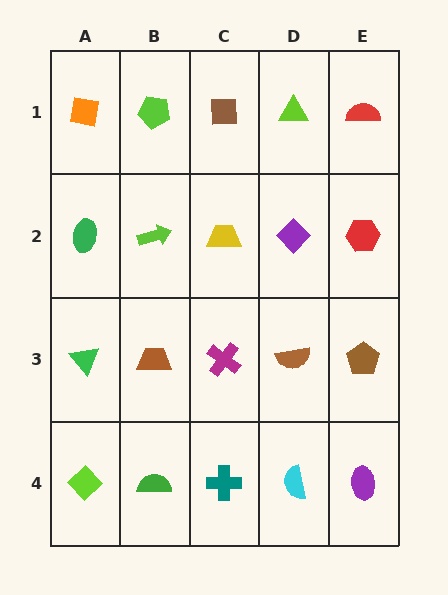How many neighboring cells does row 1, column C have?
3.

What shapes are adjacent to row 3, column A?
A green ellipse (row 2, column A), a lime diamond (row 4, column A), a brown trapezoid (row 3, column B).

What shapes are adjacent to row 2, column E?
A red semicircle (row 1, column E), a brown pentagon (row 3, column E), a purple diamond (row 2, column D).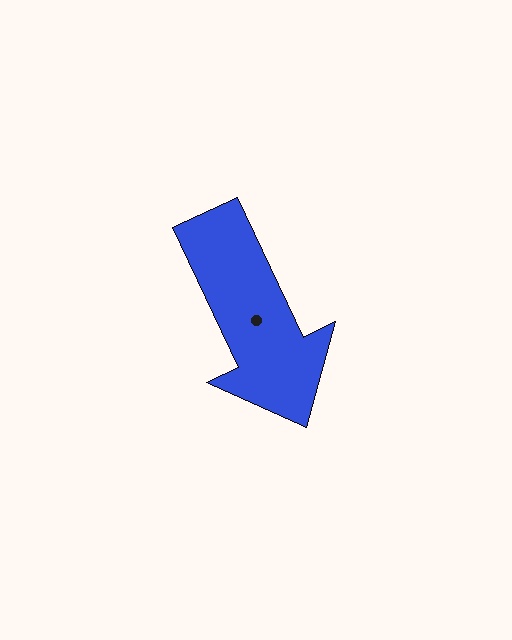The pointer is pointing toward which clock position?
Roughly 5 o'clock.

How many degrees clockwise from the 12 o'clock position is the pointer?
Approximately 155 degrees.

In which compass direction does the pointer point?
Southeast.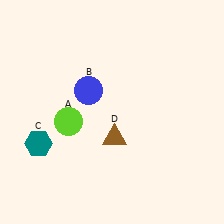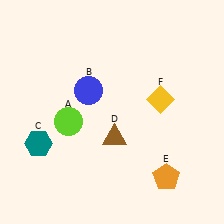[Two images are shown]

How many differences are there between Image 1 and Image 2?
There are 2 differences between the two images.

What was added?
An orange pentagon (E), a yellow diamond (F) were added in Image 2.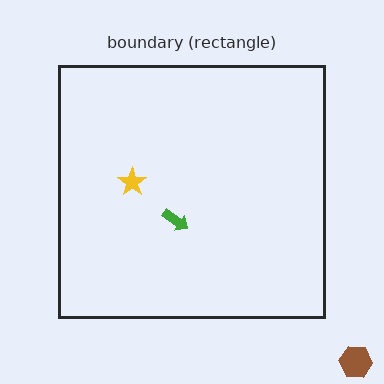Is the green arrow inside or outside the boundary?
Inside.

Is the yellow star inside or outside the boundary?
Inside.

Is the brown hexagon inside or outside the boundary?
Outside.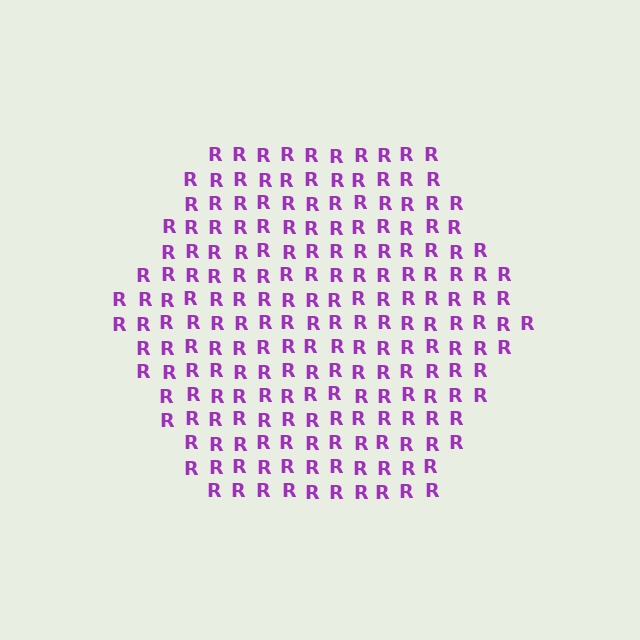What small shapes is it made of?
It is made of small letter R's.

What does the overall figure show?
The overall figure shows a hexagon.